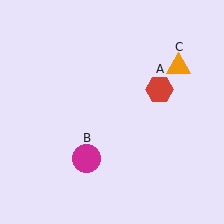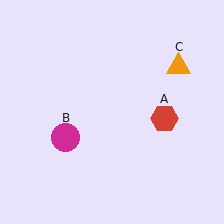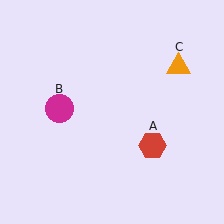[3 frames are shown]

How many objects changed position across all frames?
2 objects changed position: red hexagon (object A), magenta circle (object B).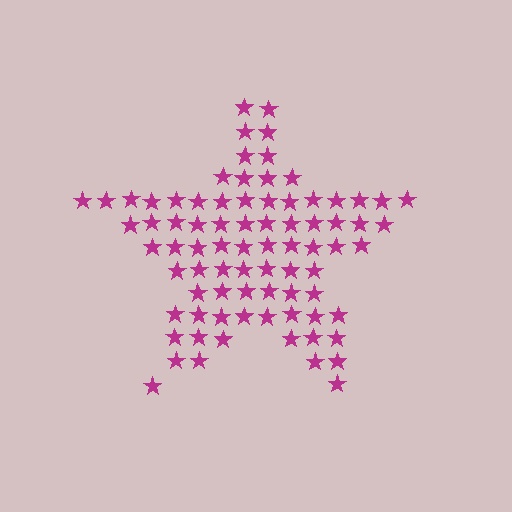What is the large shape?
The large shape is a star.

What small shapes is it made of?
It is made of small stars.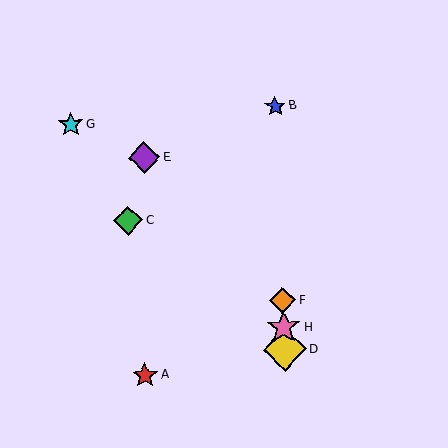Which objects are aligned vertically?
Objects B, D, F, H are aligned vertically.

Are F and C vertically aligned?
No, F is at x≈283 and C is at x≈128.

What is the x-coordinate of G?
Object G is at x≈71.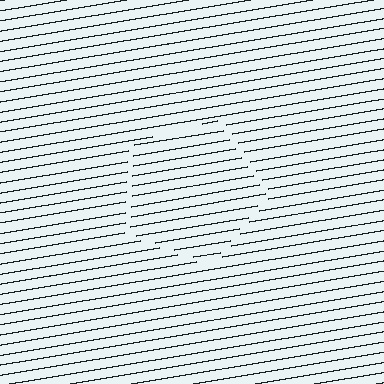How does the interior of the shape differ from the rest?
The interior of the shape contains the same grating, shifted by half a period — the contour is defined by the phase discontinuity where line-ends from the inner and outer gratings abut.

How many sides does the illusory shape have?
5 sides — the line-ends trace a pentagon.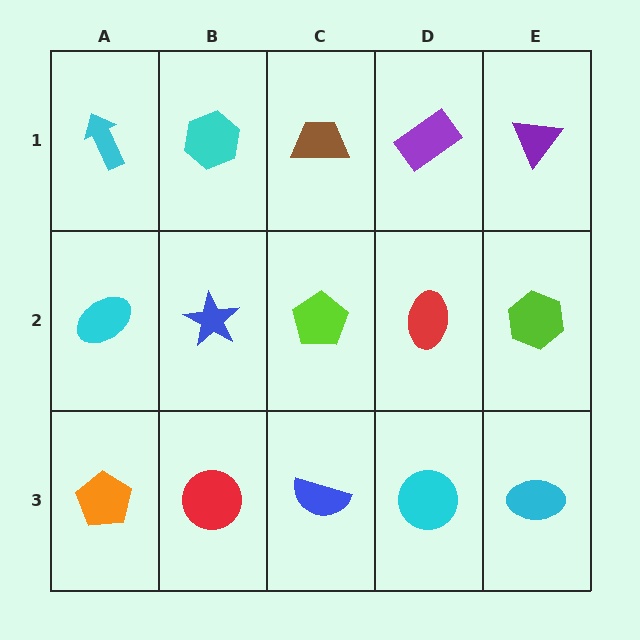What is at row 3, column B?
A red circle.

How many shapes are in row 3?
5 shapes.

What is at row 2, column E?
A lime hexagon.